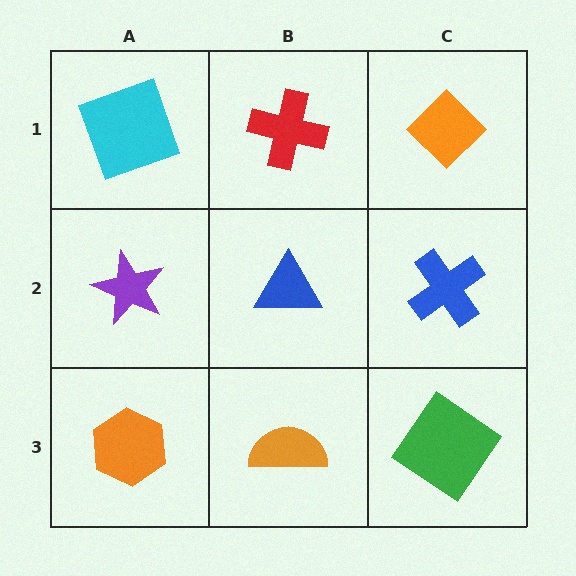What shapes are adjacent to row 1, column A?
A purple star (row 2, column A), a red cross (row 1, column B).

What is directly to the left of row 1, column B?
A cyan square.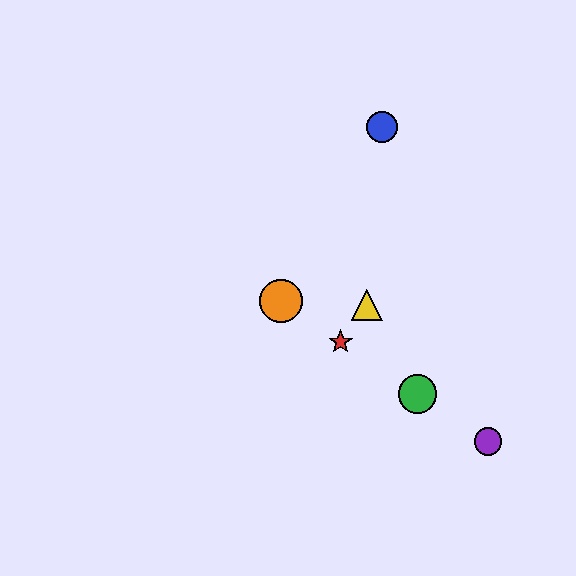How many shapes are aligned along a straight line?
4 shapes (the red star, the green circle, the purple circle, the orange circle) are aligned along a straight line.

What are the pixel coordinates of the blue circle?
The blue circle is at (382, 127).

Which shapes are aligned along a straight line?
The red star, the green circle, the purple circle, the orange circle are aligned along a straight line.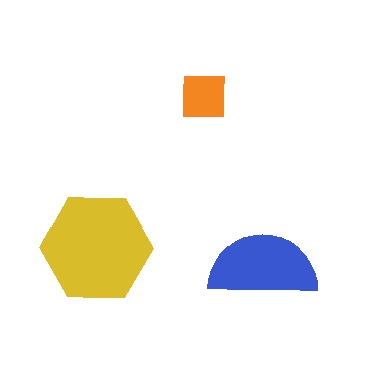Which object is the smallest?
The orange square.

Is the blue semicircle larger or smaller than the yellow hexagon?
Smaller.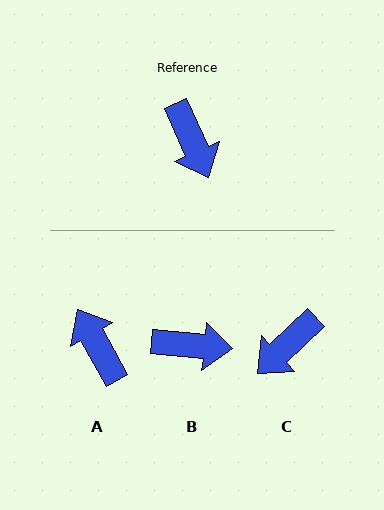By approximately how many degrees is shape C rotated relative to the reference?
Approximately 70 degrees clockwise.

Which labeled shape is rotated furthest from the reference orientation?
A, about 175 degrees away.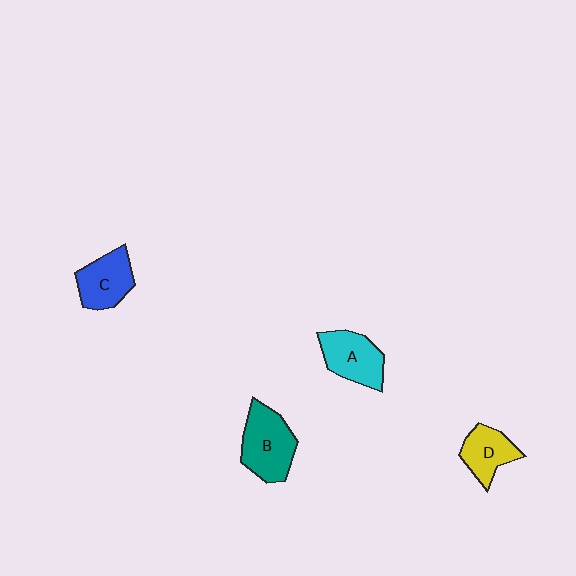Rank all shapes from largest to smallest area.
From largest to smallest: B (teal), A (cyan), C (blue), D (yellow).